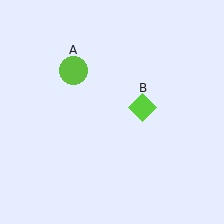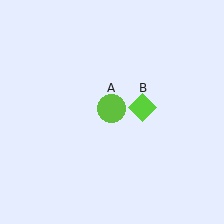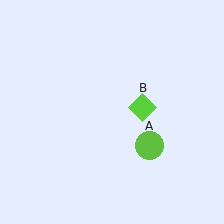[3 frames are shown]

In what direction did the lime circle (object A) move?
The lime circle (object A) moved down and to the right.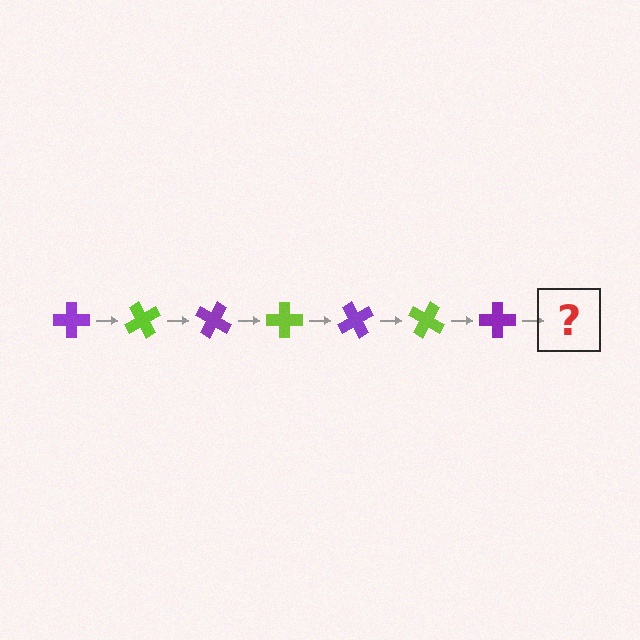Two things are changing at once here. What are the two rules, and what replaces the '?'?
The two rules are that it rotates 60 degrees each step and the color cycles through purple and lime. The '?' should be a lime cross, rotated 420 degrees from the start.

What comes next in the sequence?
The next element should be a lime cross, rotated 420 degrees from the start.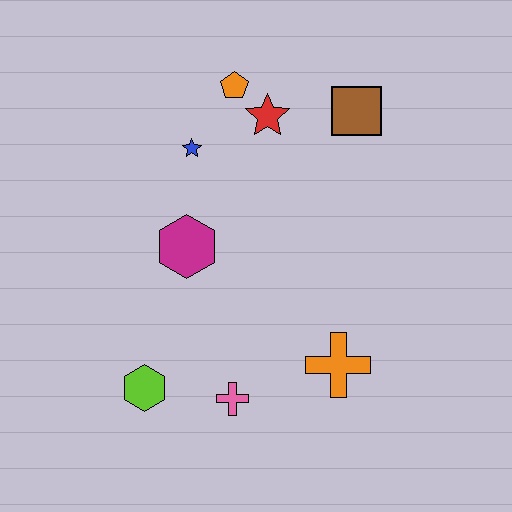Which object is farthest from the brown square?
The lime hexagon is farthest from the brown square.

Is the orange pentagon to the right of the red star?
No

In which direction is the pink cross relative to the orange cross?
The pink cross is to the left of the orange cross.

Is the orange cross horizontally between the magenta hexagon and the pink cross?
No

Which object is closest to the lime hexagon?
The pink cross is closest to the lime hexagon.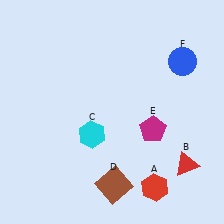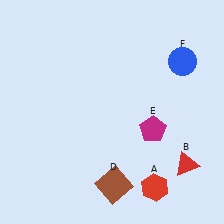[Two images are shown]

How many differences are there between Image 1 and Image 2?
There is 1 difference between the two images.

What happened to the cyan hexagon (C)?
The cyan hexagon (C) was removed in Image 2. It was in the bottom-left area of Image 1.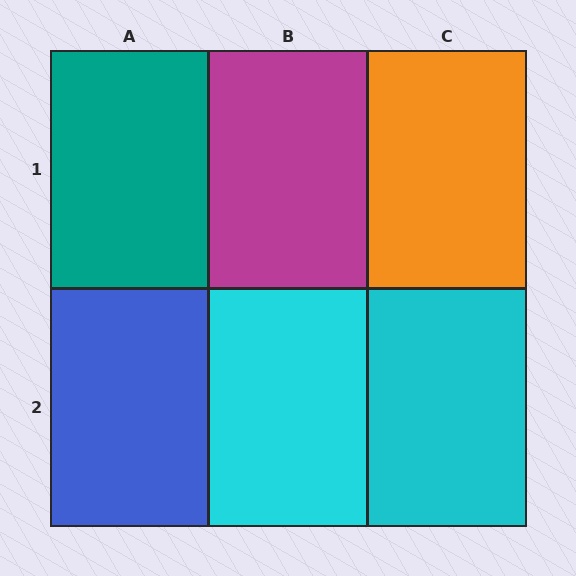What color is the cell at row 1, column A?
Teal.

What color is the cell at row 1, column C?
Orange.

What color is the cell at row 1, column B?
Magenta.